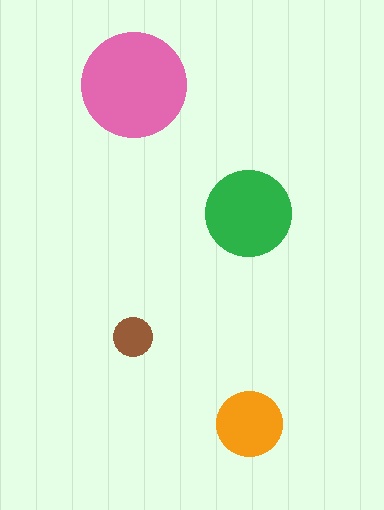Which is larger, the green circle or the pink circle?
The pink one.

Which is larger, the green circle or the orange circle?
The green one.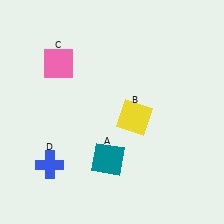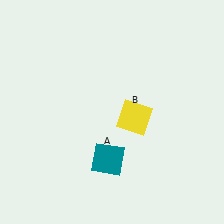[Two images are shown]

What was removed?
The pink square (C), the blue cross (D) were removed in Image 2.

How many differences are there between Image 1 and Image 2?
There are 2 differences between the two images.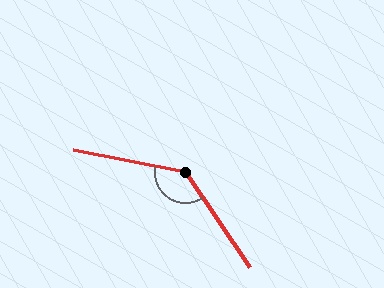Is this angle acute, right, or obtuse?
It is obtuse.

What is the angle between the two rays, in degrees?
Approximately 135 degrees.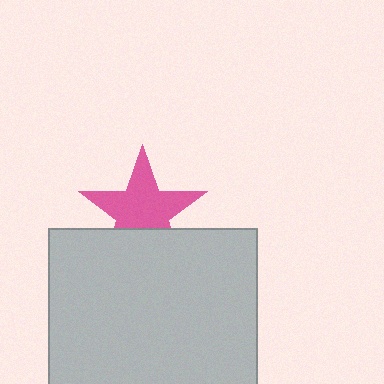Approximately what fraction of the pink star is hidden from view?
Roughly 30% of the pink star is hidden behind the light gray rectangle.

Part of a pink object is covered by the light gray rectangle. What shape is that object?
It is a star.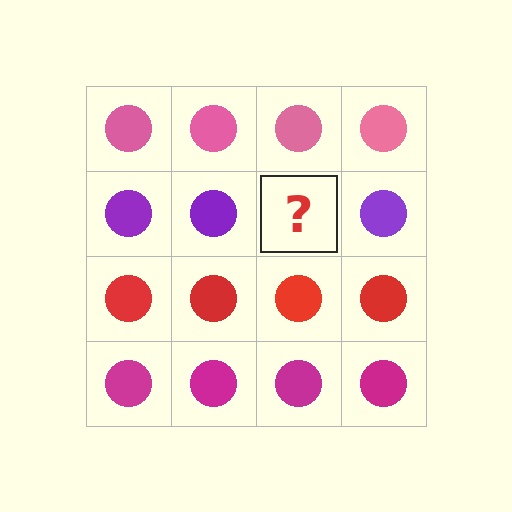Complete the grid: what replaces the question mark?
The question mark should be replaced with a purple circle.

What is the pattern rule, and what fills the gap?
The rule is that each row has a consistent color. The gap should be filled with a purple circle.